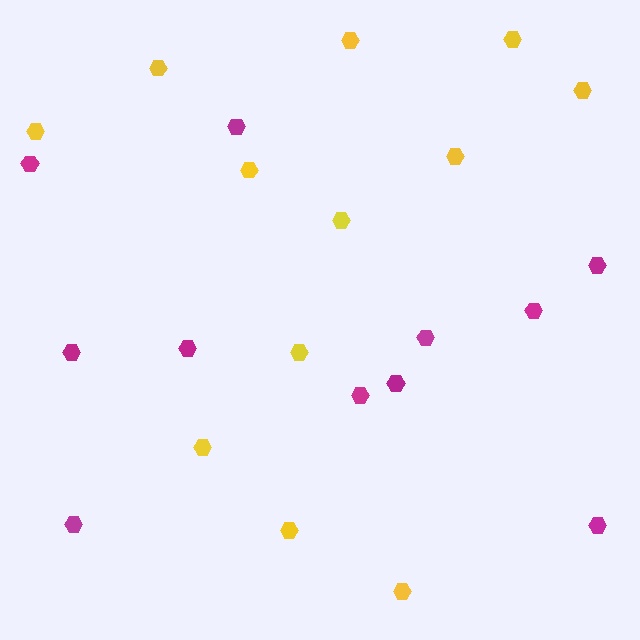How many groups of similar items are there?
There are 2 groups: one group of yellow hexagons (12) and one group of magenta hexagons (11).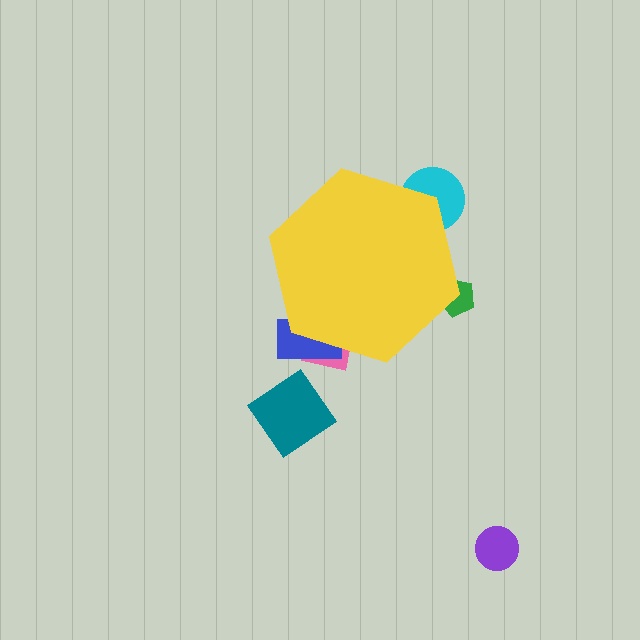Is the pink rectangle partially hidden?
Yes, the pink rectangle is partially hidden behind the yellow hexagon.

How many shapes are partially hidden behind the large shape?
4 shapes are partially hidden.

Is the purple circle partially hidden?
No, the purple circle is fully visible.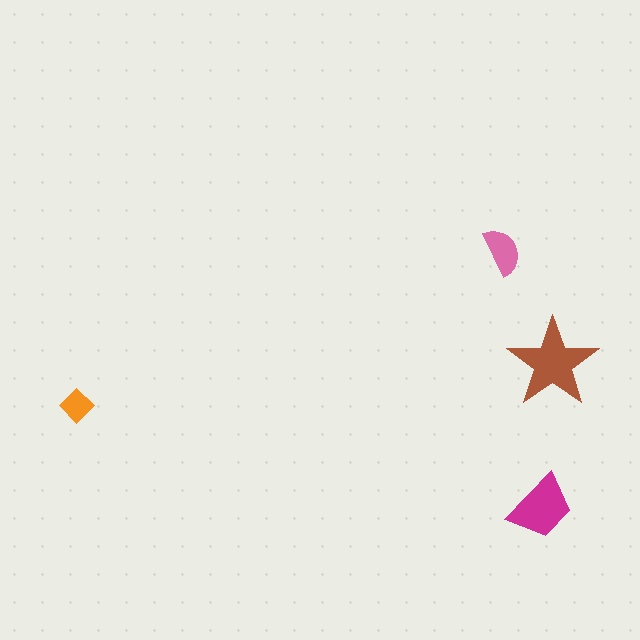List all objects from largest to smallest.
The brown star, the magenta trapezoid, the pink semicircle, the orange diamond.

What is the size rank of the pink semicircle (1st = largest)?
3rd.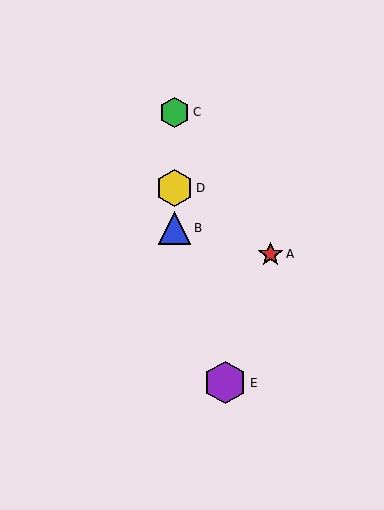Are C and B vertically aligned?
Yes, both are at x≈175.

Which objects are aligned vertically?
Objects B, C, D are aligned vertically.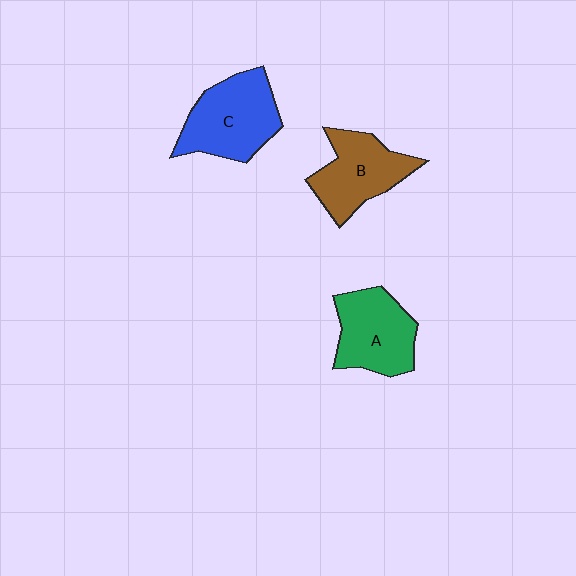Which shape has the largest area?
Shape C (blue).